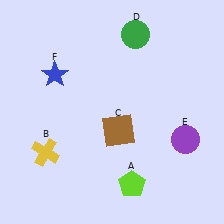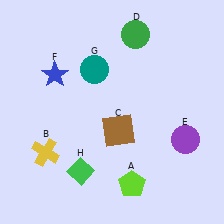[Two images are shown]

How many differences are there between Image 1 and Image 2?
There are 2 differences between the two images.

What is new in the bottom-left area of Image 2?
A green diamond (H) was added in the bottom-left area of Image 2.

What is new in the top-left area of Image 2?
A teal circle (G) was added in the top-left area of Image 2.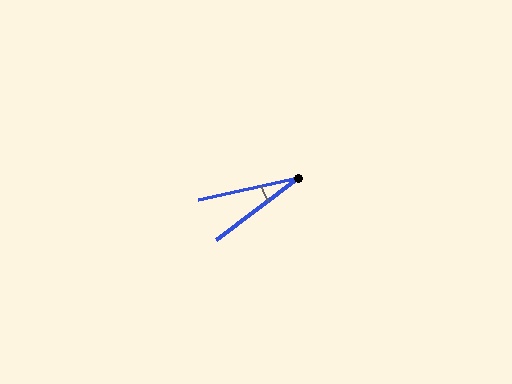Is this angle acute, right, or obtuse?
It is acute.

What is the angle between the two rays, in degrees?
Approximately 25 degrees.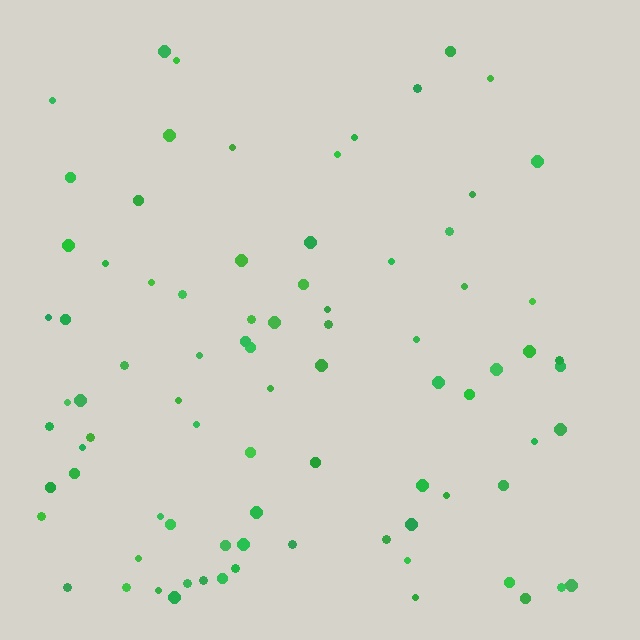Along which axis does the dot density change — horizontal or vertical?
Vertical.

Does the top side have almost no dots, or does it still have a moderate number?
Still a moderate number, just noticeably fewer than the bottom.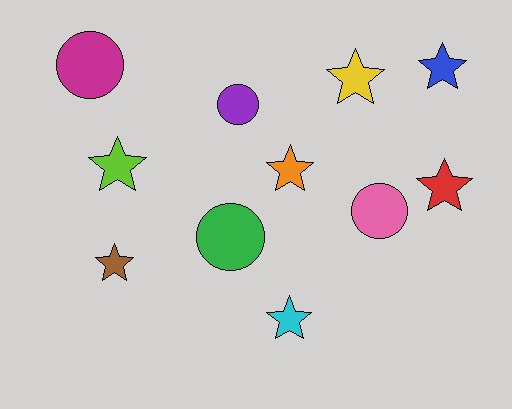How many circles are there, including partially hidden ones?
There are 4 circles.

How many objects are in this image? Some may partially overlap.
There are 11 objects.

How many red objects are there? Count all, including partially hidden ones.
There is 1 red object.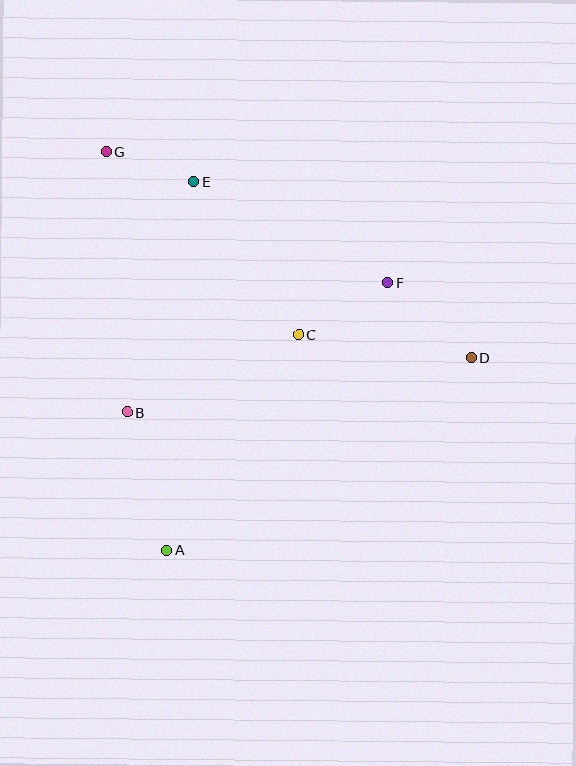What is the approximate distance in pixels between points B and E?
The distance between B and E is approximately 240 pixels.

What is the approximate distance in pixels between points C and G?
The distance between C and G is approximately 265 pixels.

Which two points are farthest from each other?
Points D and G are farthest from each other.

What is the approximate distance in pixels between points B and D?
The distance between B and D is approximately 349 pixels.